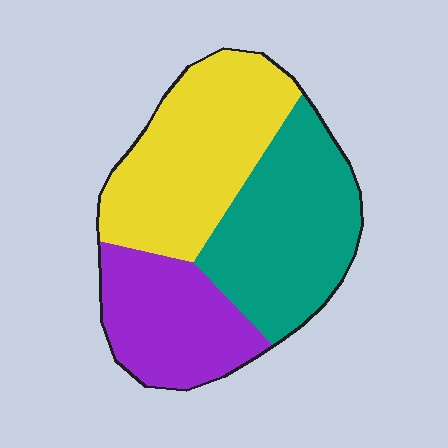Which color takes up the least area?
Purple, at roughly 25%.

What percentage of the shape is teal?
Teal covers 36% of the shape.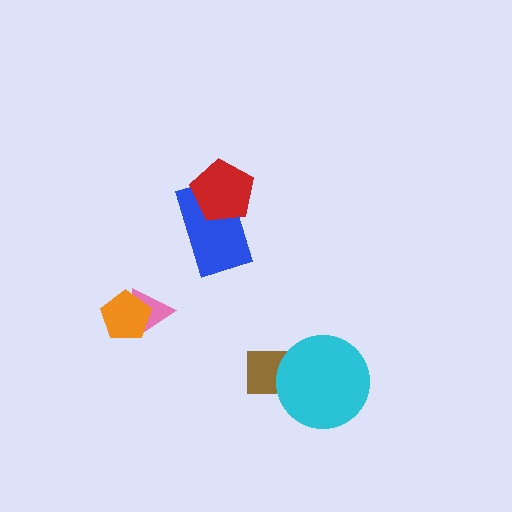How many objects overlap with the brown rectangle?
1 object overlaps with the brown rectangle.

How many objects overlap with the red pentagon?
1 object overlaps with the red pentagon.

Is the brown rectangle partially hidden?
Yes, it is partially covered by another shape.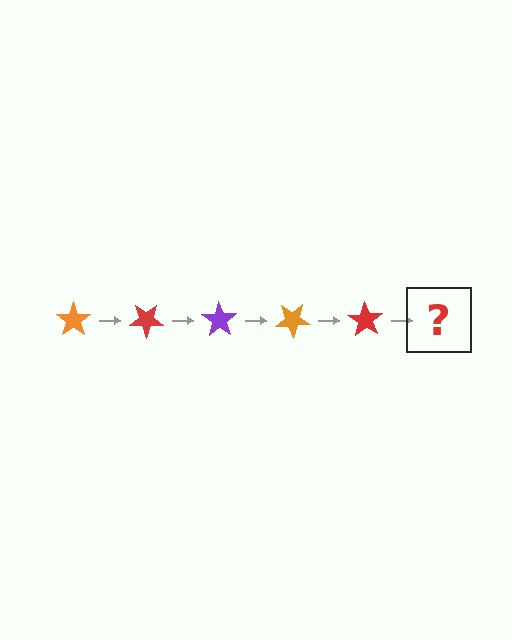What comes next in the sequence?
The next element should be a purple star, rotated 175 degrees from the start.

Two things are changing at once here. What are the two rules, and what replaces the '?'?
The two rules are that it rotates 35 degrees each step and the color cycles through orange, red, and purple. The '?' should be a purple star, rotated 175 degrees from the start.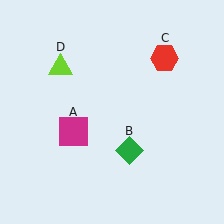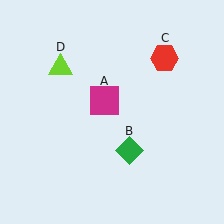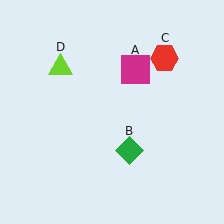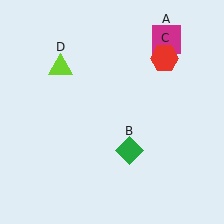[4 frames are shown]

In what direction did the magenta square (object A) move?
The magenta square (object A) moved up and to the right.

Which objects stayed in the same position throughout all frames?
Green diamond (object B) and red hexagon (object C) and lime triangle (object D) remained stationary.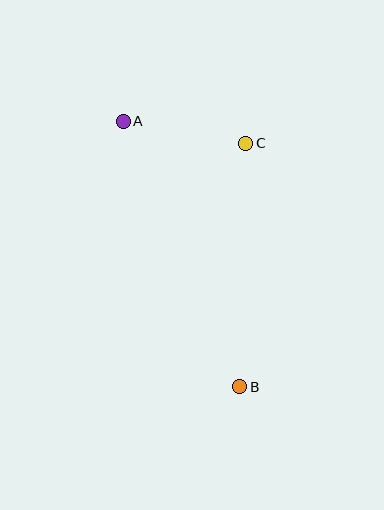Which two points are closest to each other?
Points A and C are closest to each other.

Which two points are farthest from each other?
Points A and B are farthest from each other.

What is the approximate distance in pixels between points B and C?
The distance between B and C is approximately 244 pixels.